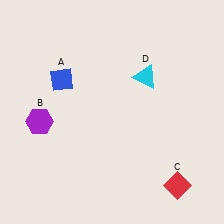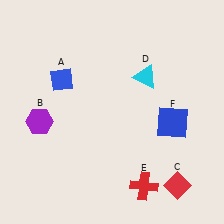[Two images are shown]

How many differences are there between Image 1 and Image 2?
There are 2 differences between the two images.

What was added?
A red cross (E), a blue square (F) were added in Image 2.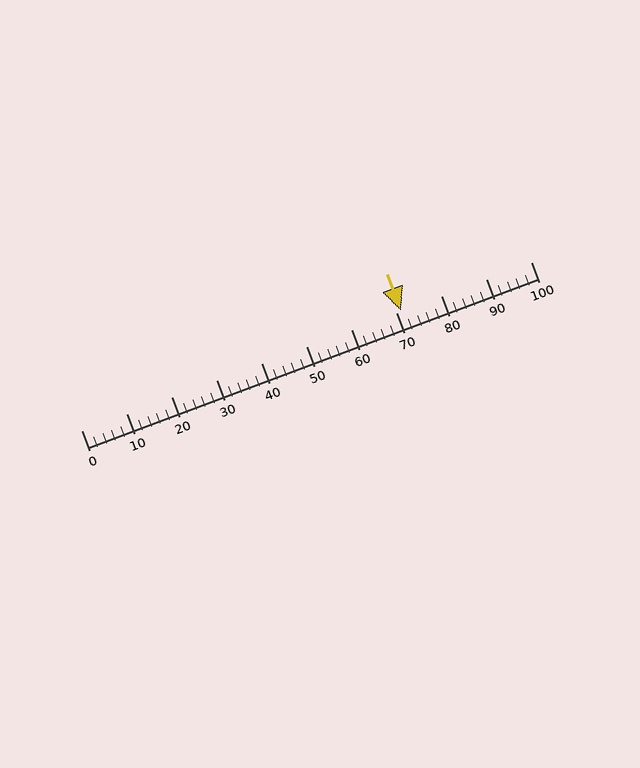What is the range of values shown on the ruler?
The ruler shows values from 0 to 100.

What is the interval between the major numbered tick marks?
The major tick marks are spaced 10 units apart.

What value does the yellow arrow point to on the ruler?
The yellow arrow points to approximately 71.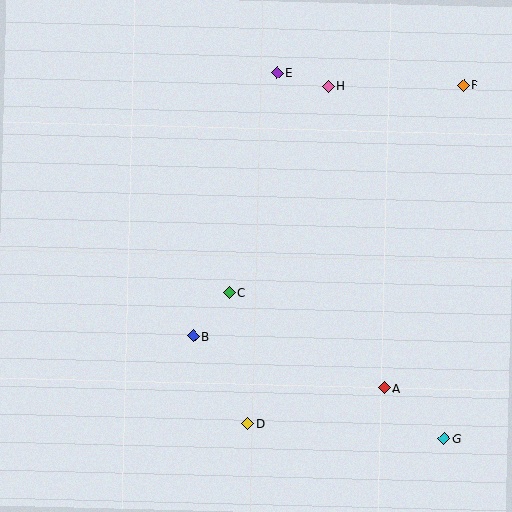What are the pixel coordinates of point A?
Point A is at (384, 388).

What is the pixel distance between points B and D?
The distance between B and D is 103 pixels.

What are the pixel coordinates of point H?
Point H is at (329, 86).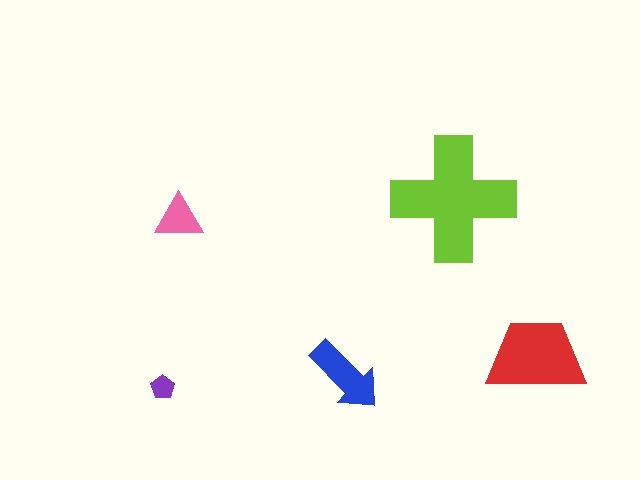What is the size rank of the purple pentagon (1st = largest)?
5th.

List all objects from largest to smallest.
The lime cross, the red trapezoid, the blue arrow, the pink triangle, the purple pentagon.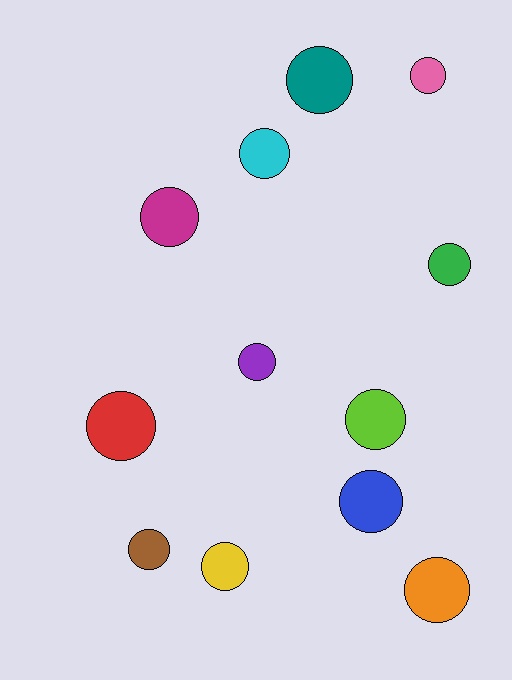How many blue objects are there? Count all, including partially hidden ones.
There is 1 blue object.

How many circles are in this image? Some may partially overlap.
There are 12 circles.